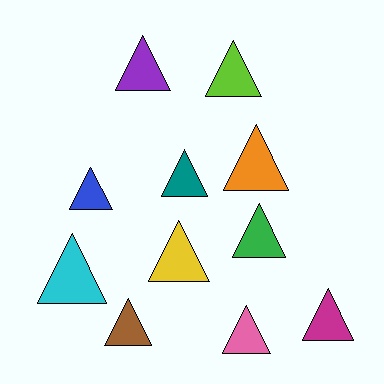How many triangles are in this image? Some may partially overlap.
There are 11 triangles.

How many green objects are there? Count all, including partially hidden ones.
There is 1 green object.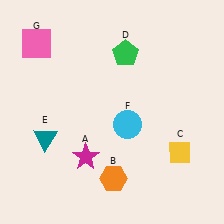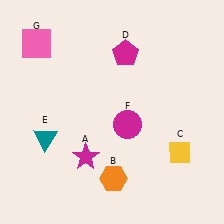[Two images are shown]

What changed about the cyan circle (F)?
In Image 1, F is cyan. In Image 2, it changed to magenta.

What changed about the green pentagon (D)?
In Image 1, D is green. In Image 2, it changed to magenta.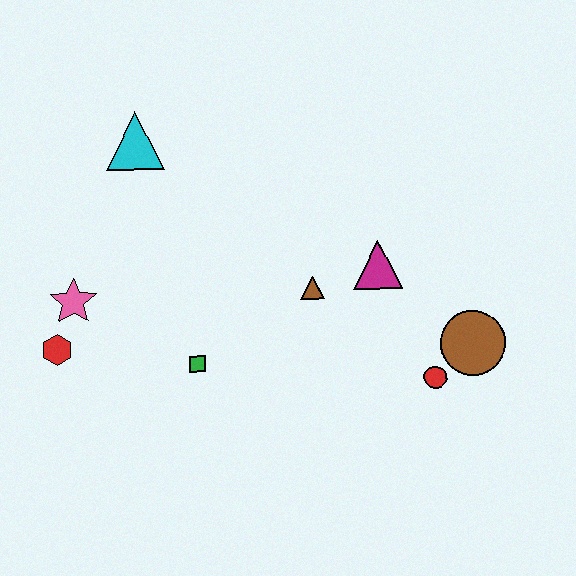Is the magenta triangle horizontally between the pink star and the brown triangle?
No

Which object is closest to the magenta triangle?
The brown triangle is closest to the magenta triangle.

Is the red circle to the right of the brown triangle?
Yes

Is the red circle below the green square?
Yes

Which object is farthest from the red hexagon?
The brown circle is farthest from the red hexagon.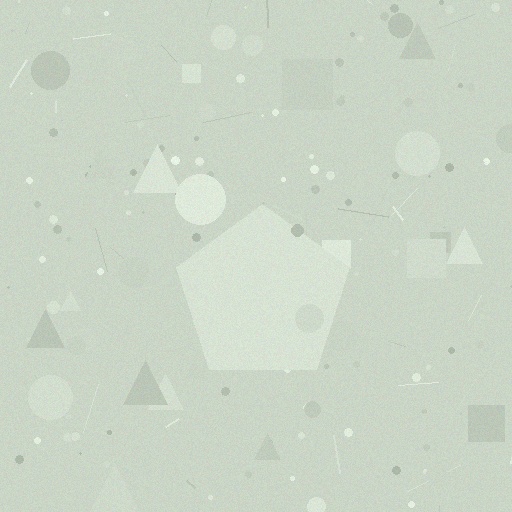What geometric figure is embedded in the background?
A pentagon is embedded in the background.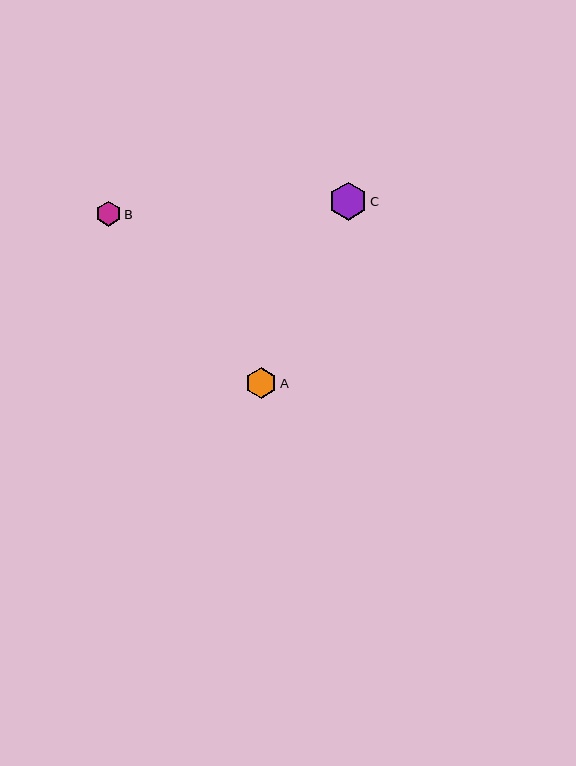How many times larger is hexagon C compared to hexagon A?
Hexagon C is approximately 1.2 times the size of hexagon A.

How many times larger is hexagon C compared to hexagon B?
Hexagon C is approximately 1.5 times the size of hexagon B.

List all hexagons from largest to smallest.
From largest to smallest: C, A, B.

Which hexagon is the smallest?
Hexagon B is the smallest with a size of approximately 25 pixels.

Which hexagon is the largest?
Hexagon C is the largest with a size of approximately 38 pixels.